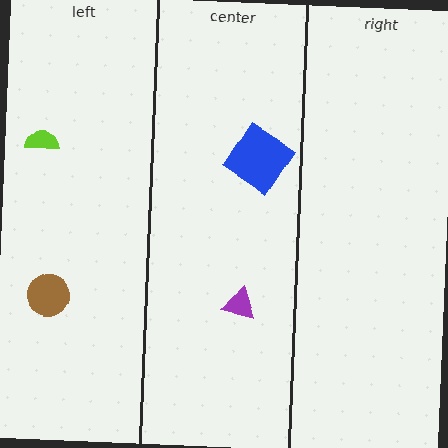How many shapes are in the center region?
2.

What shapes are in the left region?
The lime semicircle, the brown circle.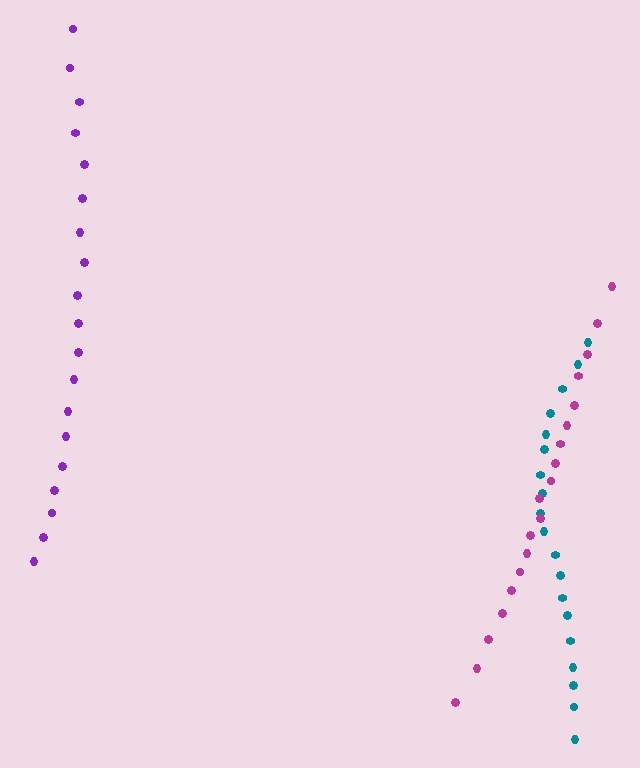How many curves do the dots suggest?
There are 3 distinct paths.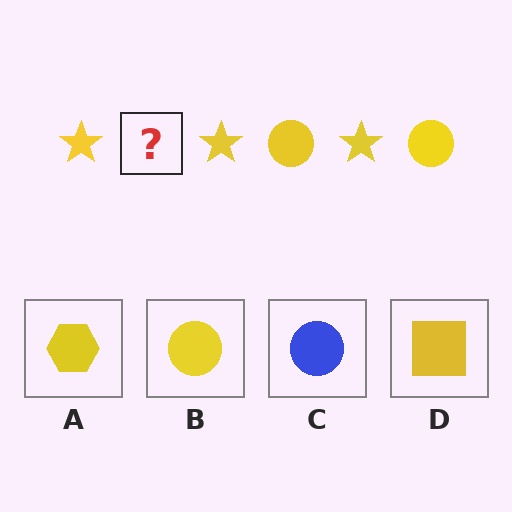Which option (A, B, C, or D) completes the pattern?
B.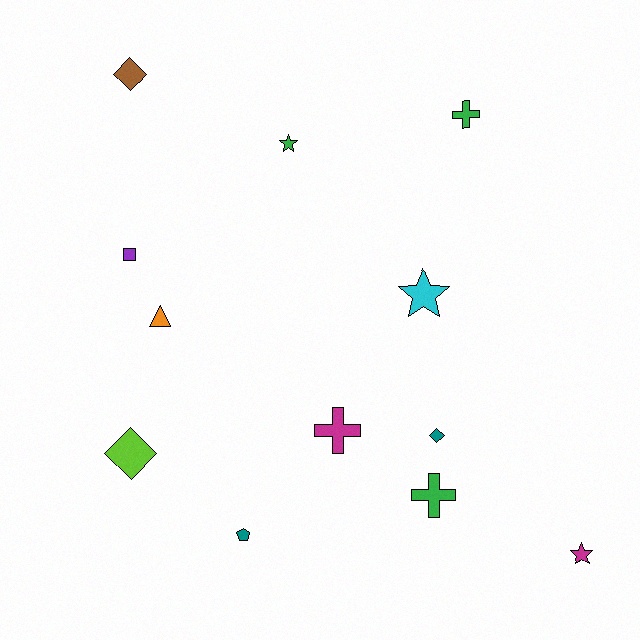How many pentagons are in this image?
There is 1 pentagon.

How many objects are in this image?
There are 12 objects.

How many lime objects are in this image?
There is 1 lime object.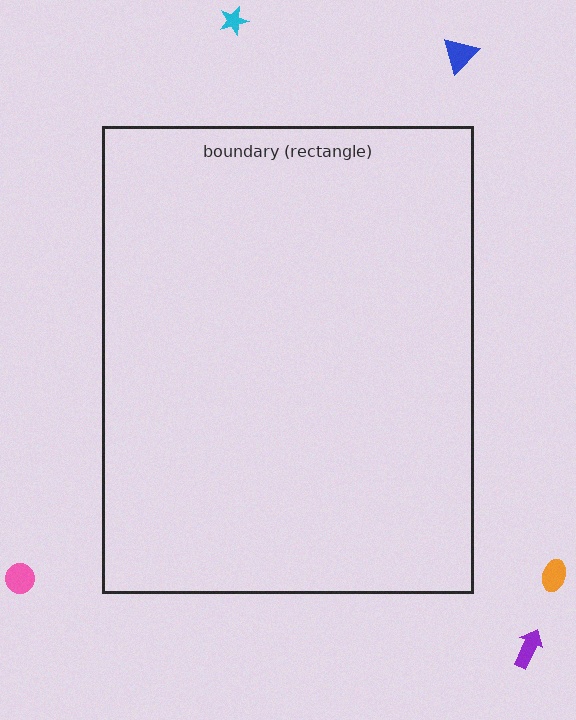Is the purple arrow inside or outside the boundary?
Outside.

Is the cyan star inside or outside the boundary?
Outside.